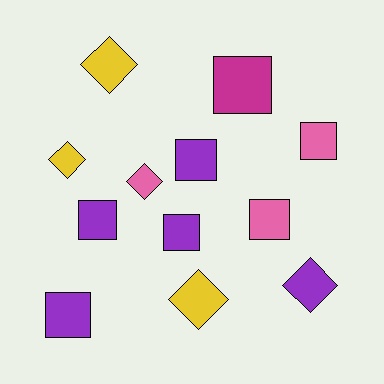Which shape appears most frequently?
Square, with 7 objects.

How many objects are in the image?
There are 12 objects.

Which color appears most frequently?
Purple, with 5 objects.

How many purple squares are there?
There are 4 purple squares.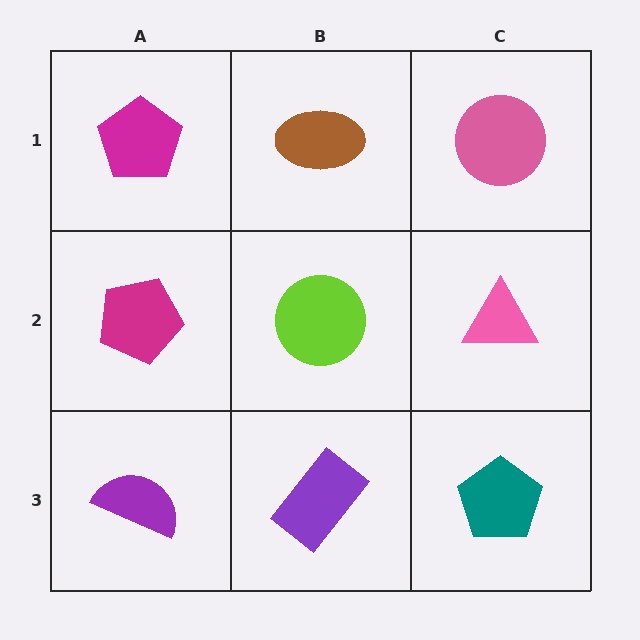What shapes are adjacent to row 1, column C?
A pink triangle (row 2, column C), a brown ellipse (row 1, column B).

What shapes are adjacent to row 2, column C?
A pink circle (row 1, column C), a teal pentagon (row 3, column C), a lime circle (row 2, column B).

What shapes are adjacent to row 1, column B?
A lime circle (row 2, column B), a magenta pentagon (row 1, column A), a pink circle (row 1, column C).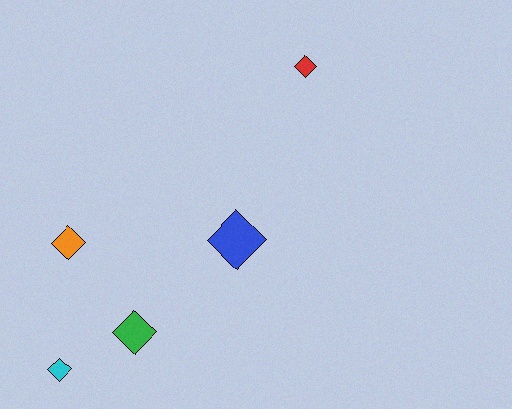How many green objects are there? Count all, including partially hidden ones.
There is 1 green object.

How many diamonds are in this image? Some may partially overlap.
There are 5 diamonds.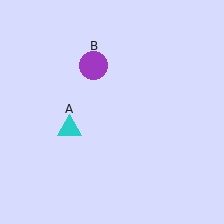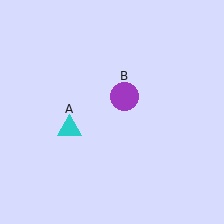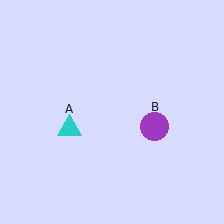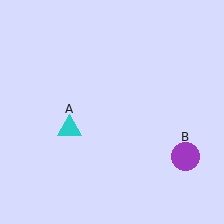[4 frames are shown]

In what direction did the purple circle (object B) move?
The purple circle (object B) moved down and to the right.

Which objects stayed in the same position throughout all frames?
Cyan triangle (object A) remained stationary.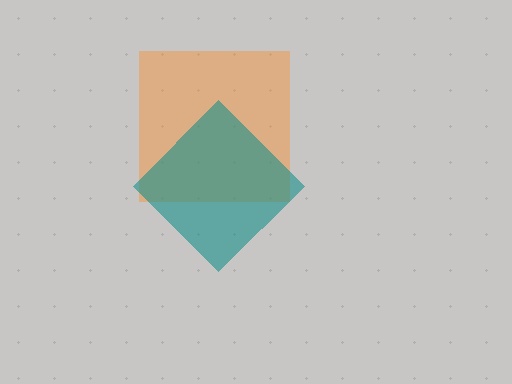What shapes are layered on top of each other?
The layered shapes are: an orange square, a teal diamond.